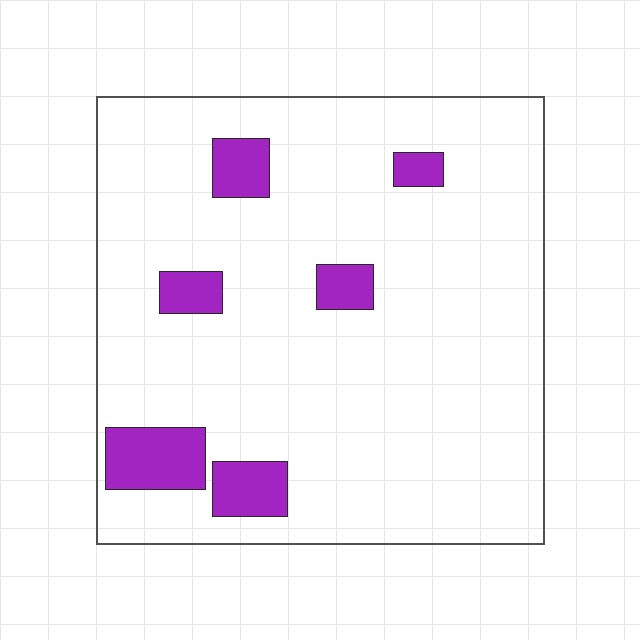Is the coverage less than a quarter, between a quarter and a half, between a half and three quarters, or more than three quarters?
Less than a quarter.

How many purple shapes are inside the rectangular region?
6.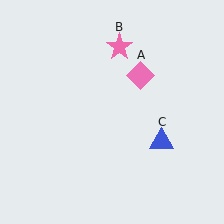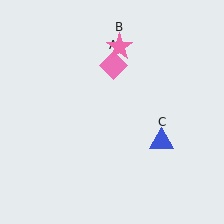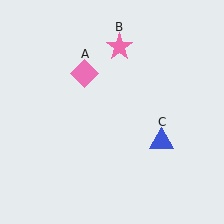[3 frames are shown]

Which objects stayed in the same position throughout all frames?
Pink star (object B) and blue triangle (object C) remained stationary.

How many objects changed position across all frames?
1 object changed position: pink diamond (object A).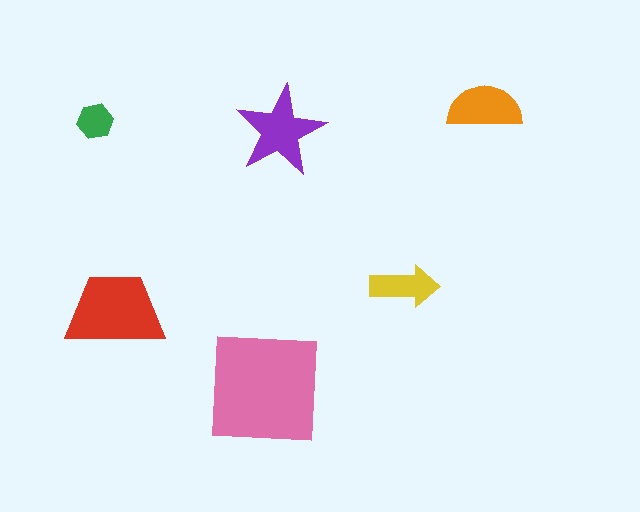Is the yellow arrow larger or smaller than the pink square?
Smaller.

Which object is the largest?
The pink square.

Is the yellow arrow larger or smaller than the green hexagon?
Larger.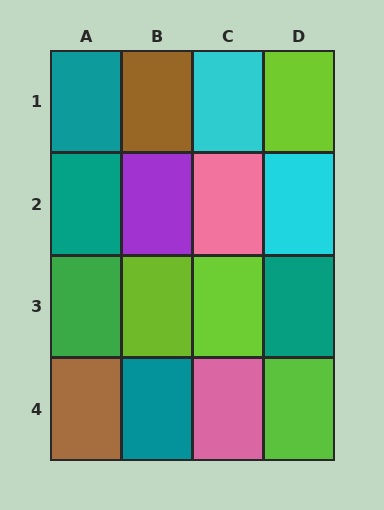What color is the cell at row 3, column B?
Lime.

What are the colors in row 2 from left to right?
Teal, purple, pink, cyan.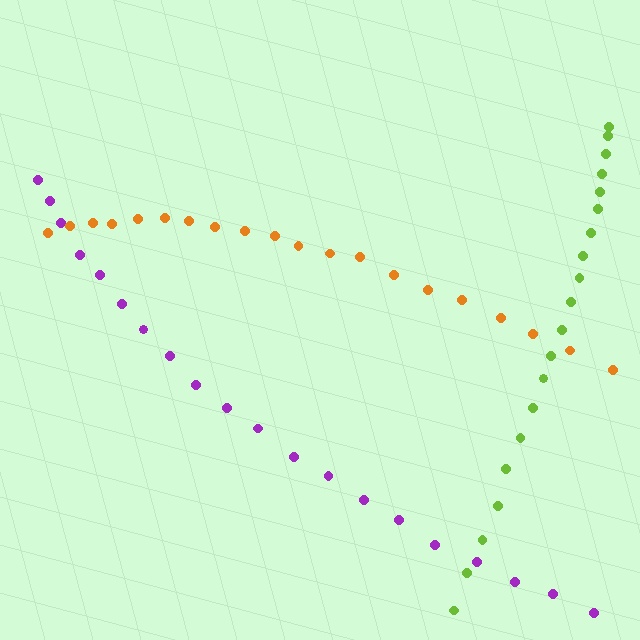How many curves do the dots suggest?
There are 3 distinct paths.